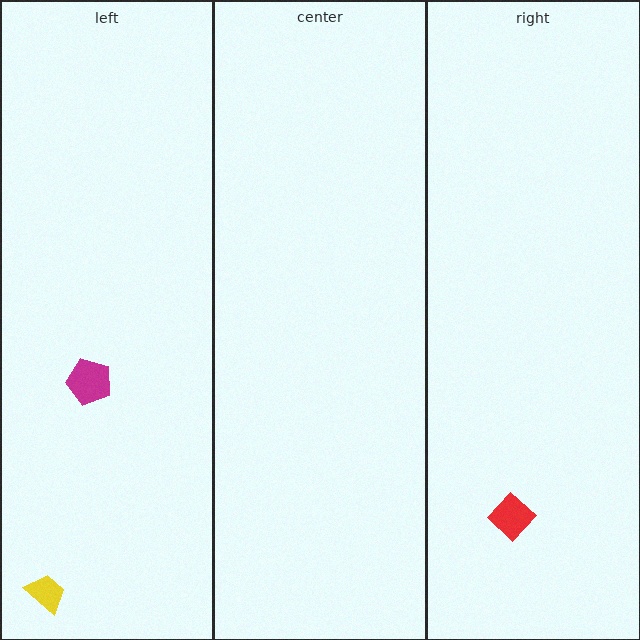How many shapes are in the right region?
1.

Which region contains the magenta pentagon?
The left region.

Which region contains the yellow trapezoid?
The left region.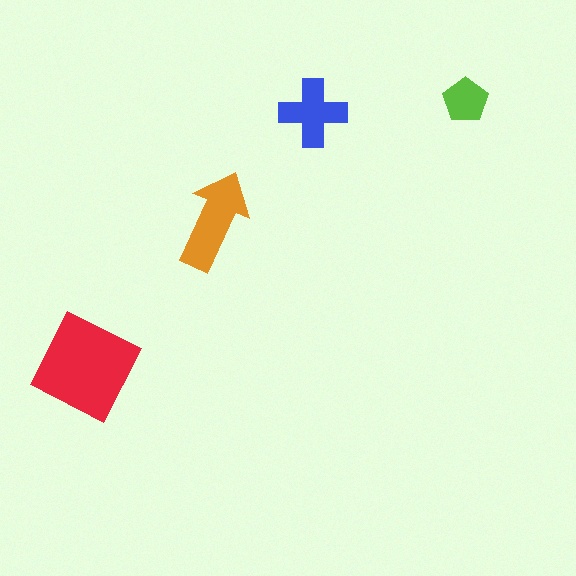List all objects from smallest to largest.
The lime pentagon, the blue cross, the orange arrow, the red diamond.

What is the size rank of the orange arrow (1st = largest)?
2nd.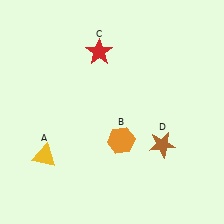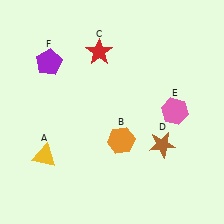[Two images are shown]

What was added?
A pink hexagon (E), a purple pentagon (F) were added in Image 2.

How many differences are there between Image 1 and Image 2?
There are 2 differences between the two images.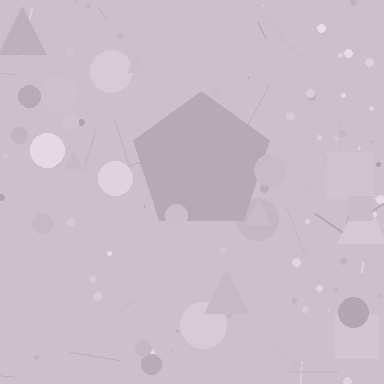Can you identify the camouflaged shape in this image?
The camouflaged shape is a pentagon.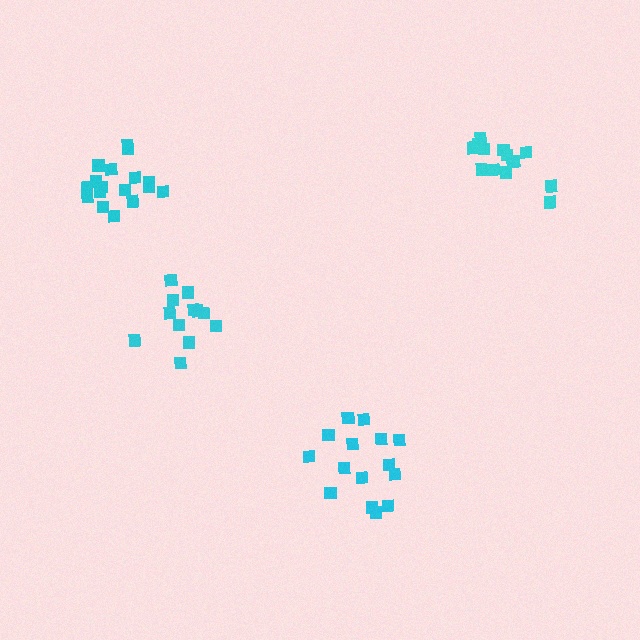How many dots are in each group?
Group 1: 14 dots, Group 2: 15 dots, Group 3: 12 dots, Group 4: 17 dots (58 total).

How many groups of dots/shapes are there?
There are 4 groups.